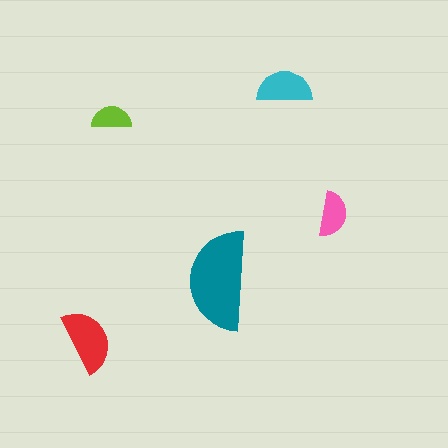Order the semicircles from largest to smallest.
the teal one, the red one, the cyan one, the pink one, the lime one.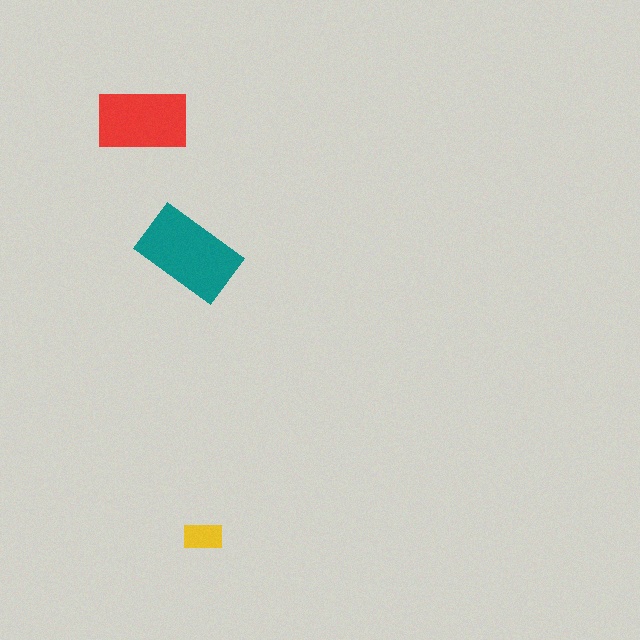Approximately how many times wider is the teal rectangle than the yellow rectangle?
About 2.5 times wider.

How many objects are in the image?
There are 3 objects in the image.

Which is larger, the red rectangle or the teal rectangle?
The teal one.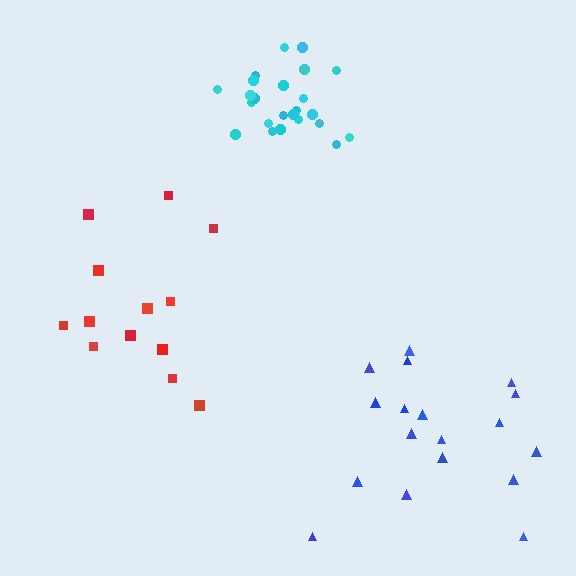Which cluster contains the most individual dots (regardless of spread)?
Cyan (24).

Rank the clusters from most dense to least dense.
cyan, blue, red.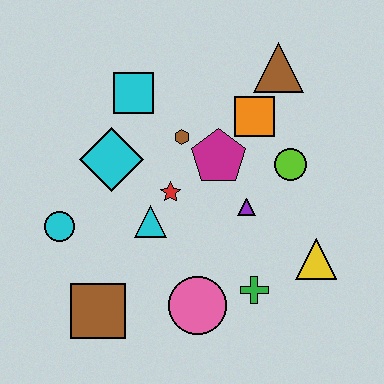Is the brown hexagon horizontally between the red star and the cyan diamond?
No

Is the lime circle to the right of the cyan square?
Yes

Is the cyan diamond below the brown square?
No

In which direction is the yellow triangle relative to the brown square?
The yellow triangle is to the right of the brown square.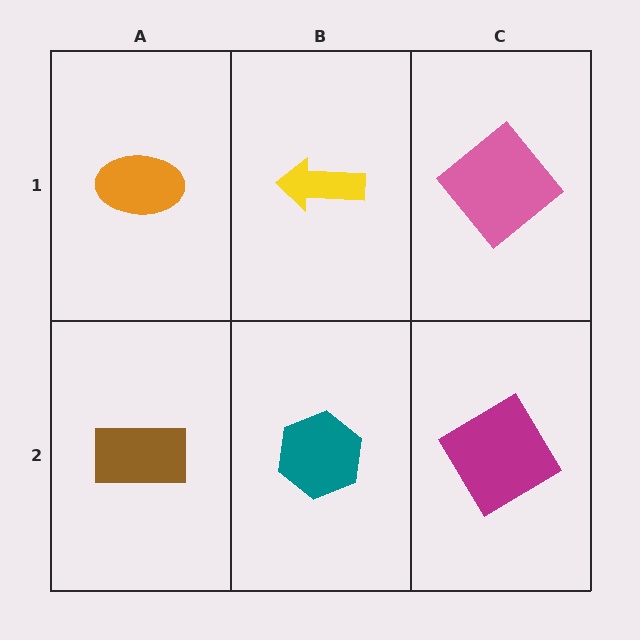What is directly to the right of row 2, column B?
A magenta diamond.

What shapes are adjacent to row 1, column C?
A magenta diamond (row 2, column C), a yellow arrow (row 1, column B).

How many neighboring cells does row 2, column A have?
2.